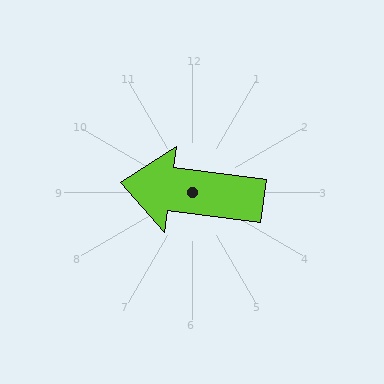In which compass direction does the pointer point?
West.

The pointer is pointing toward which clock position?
Roughly 9 o'clock.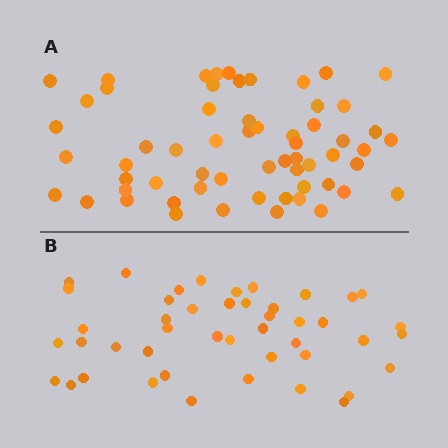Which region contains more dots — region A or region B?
Region A (the top region) has more dots.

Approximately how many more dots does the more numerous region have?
Region A has approximately 15 more dots than region B.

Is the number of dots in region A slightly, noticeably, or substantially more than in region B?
Region A has noticeably more, but not dramatically so. The ratio is roughly 1.3 to 1.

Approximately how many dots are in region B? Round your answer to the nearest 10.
About 40 dots. (The exact count is 45, which rounds to 40.)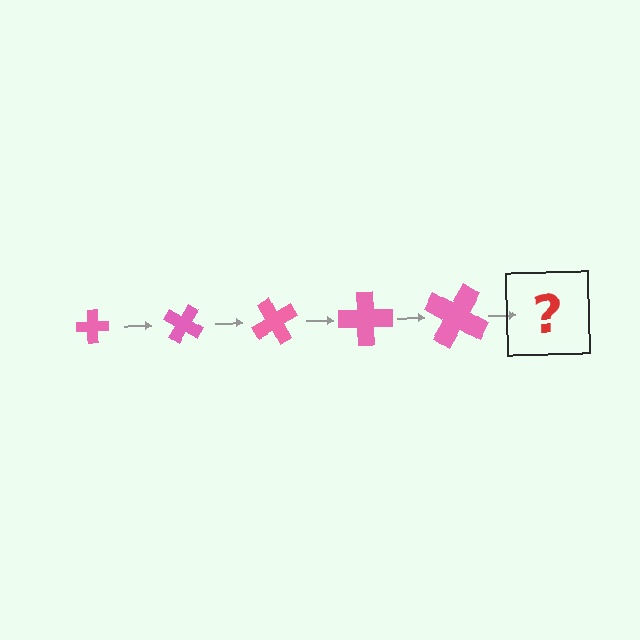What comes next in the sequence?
The next element should be a cross, larger than the previous one and rotated 150 degrees from the start.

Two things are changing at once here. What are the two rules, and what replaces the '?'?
The two rules are that the cross grows larger each step and it rotates 30 degrees each step. The '?' should be a cross, larger than the previous one and rotated 150 degrees from the start.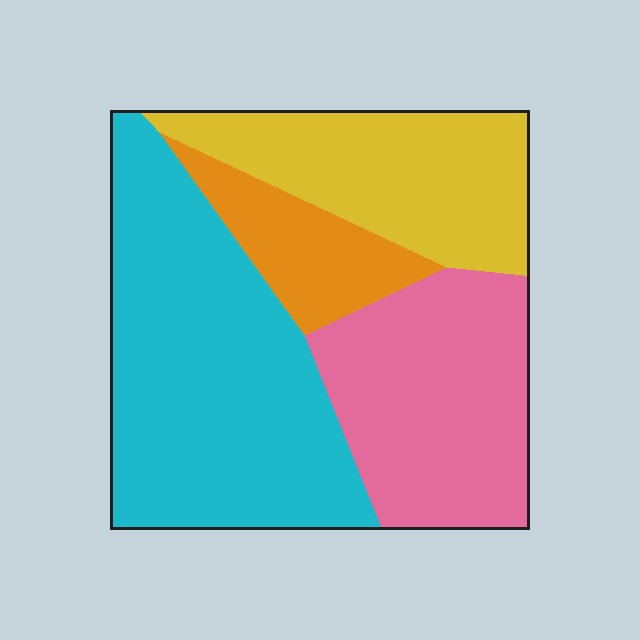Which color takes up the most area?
Cyan, at roughly 40%.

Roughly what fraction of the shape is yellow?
Yellow covers around 20% of the shape.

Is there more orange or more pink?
Pink.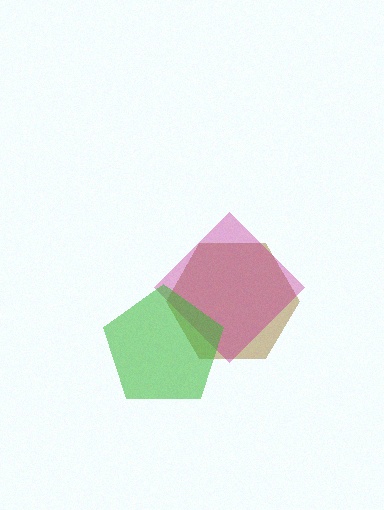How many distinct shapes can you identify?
There are 3 distinct shapes: a brown hexagon, a magenta diamond, a green pentagon.